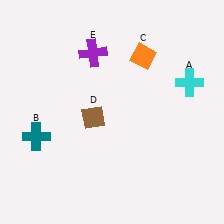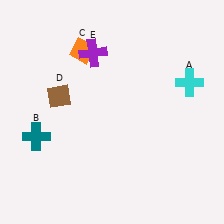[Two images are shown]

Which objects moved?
The objects that moved are: the orange diamond (C), the brown diamond (D).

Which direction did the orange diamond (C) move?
The orange diamond (C) moved left.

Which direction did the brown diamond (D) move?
The brown diamond (D) moved left.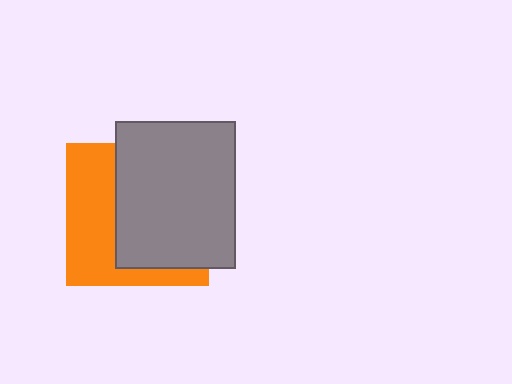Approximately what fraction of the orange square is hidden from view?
Roughly 58% of the orange square is hidden behind the gray rectangle.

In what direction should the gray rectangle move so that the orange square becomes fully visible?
The gray rectangle should move right. That is the shortest direction to clear the overlap and leave the orange square fully visible.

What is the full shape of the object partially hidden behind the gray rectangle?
The partially hidden object is an orange square.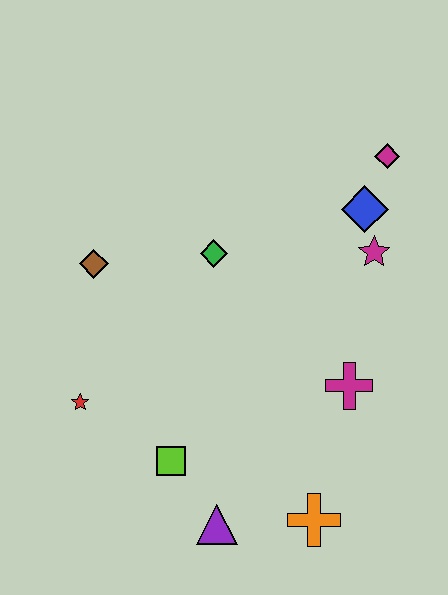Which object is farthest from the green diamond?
The orange cross is farthest from the green diamond.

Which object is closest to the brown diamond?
The green diamond is closest to the brown diamond.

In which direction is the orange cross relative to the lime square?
The orange cross is to the right of the lime square.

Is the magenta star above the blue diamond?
No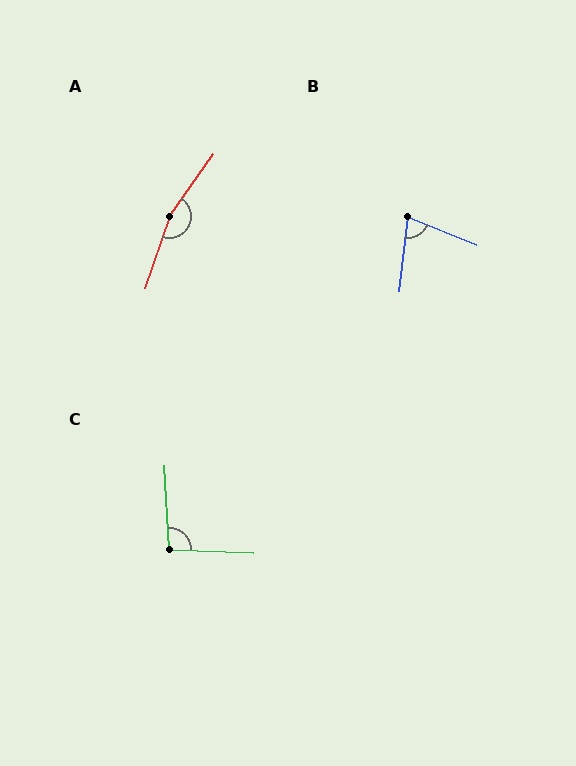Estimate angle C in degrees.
Approximately 95 degrees.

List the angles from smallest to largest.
B (75°), C (95°), A (164°).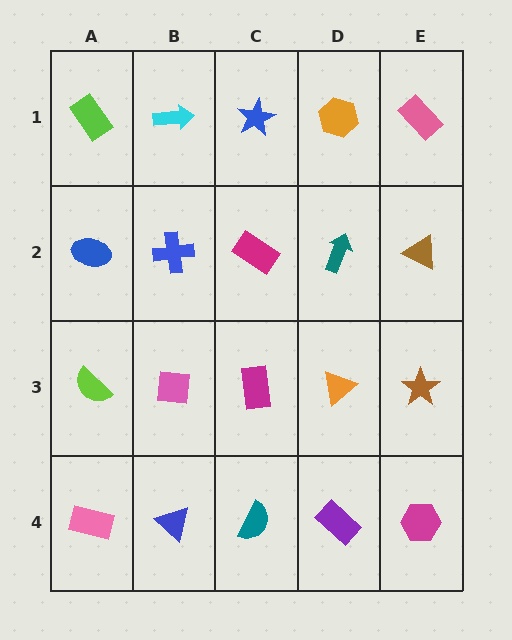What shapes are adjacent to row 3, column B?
A blue cross (row 2, column B), a blue triangle (row 4, column B), a lime semicircle (row 3, column A), a magenta rectangle (row 3, column C).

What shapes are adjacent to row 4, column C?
A magenta rectangle (row 3, column C), a blue triangle (row 4, column B), a purple rectangle (row 4, column D).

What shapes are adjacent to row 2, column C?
A blue star (row 1, column C), a magenta rectangle (row 3, column C), a blue cross (row 2, column B), a teal arrow (row 2, column D).